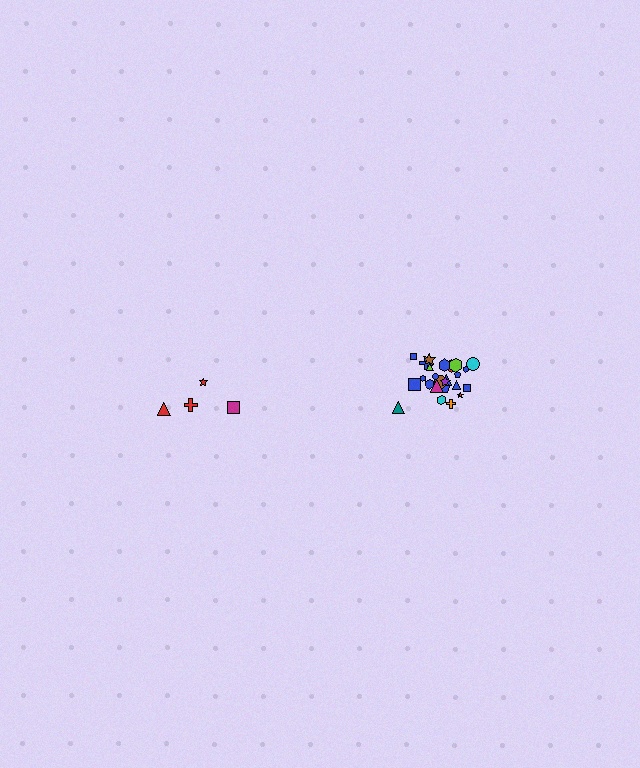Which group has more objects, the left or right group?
The right group.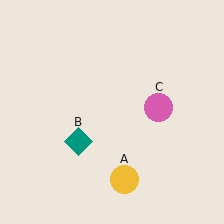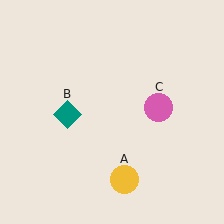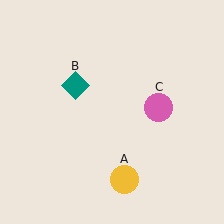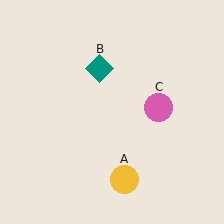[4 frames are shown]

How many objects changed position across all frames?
1 object changed position: teal diamond (object B).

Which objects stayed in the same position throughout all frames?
Yellow circle (object A) and pink circle (object C) remained stationary.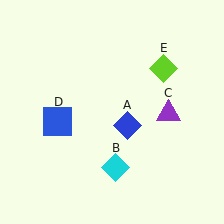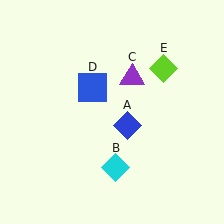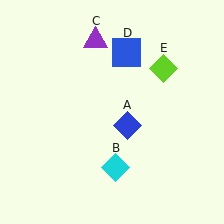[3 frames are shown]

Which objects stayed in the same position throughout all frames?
Blue diamond (object A) and cyan diamond (object B) and lime diamond (object E) remained stationary.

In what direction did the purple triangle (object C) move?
The purple triangle (object C) moved up and to the left.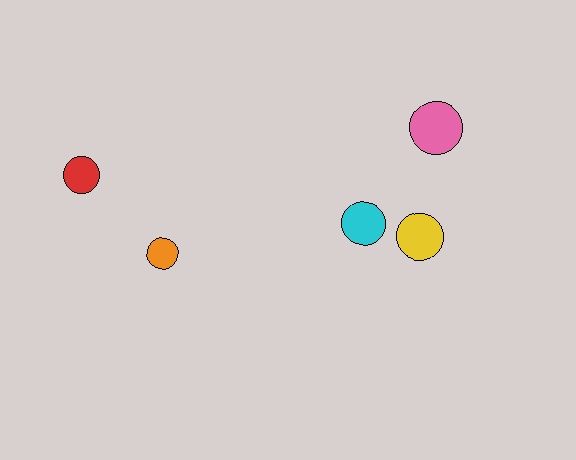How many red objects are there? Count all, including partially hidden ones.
There is 1 red object.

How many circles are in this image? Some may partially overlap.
There are 5 circles.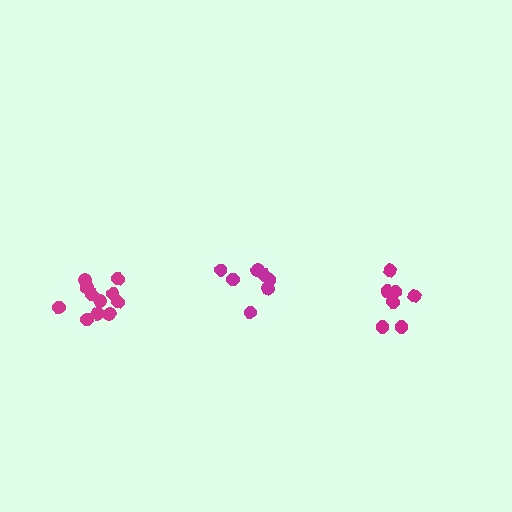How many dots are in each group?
Group 1: 7 dots, Group 2: 7 dots, Group 3: 11 dots (25 total).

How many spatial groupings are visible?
There are 3 spatial groupings.